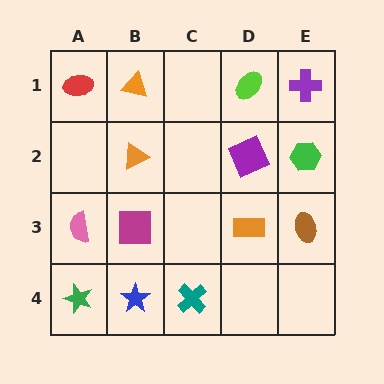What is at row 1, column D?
A lime ellipse.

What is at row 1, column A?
A red ellipse.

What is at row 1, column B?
An orange triangle.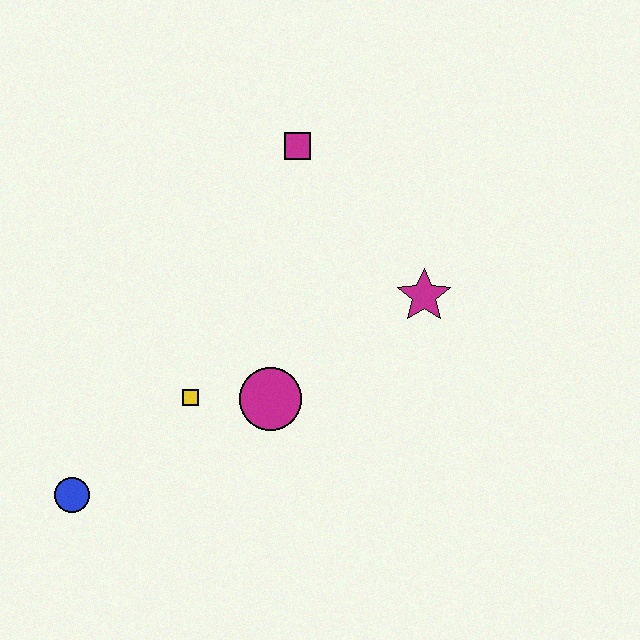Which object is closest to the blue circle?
The yellow square is closest to the blue circle.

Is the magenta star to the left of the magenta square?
No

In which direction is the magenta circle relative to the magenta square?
The magenta circle is below the magenta square.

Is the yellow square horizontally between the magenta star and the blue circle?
Yes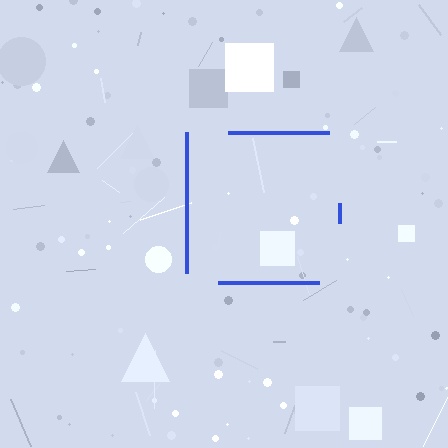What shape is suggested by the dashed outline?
The dashed outline suggests a square.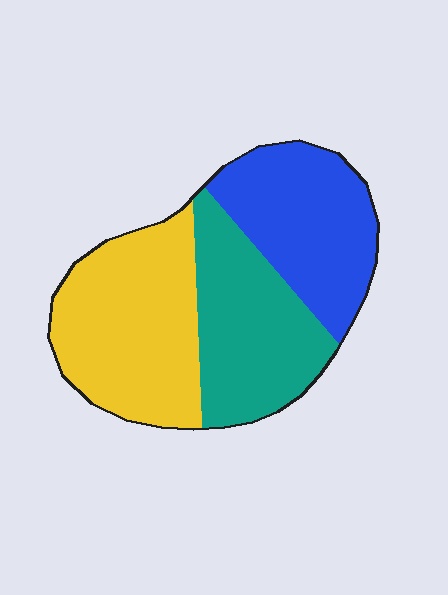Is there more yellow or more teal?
Yellow.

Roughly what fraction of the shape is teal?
Teal covers 31% of the shape.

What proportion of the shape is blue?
Blue takes up between a quarter and a half of the shape.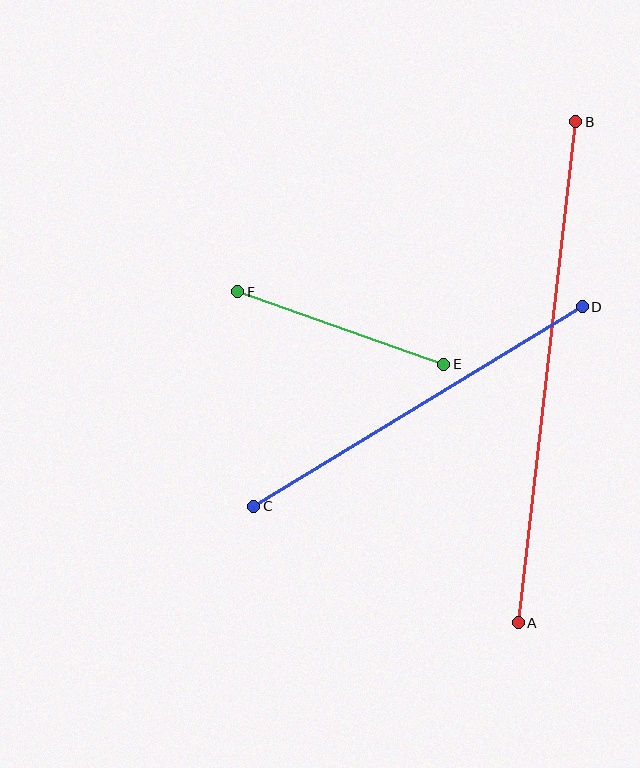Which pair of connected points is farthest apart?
Points A and B are farthest apart.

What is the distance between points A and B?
The distance is approximately 504 pixels.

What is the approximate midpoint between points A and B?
The midpoint is at approximately (547, 372) pixels.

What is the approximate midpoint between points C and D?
The midpoint is at approximately (418, 406) pixels.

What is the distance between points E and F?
The distance is approximately 218 pixels.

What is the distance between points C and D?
The distance is approximately 384 pixels.